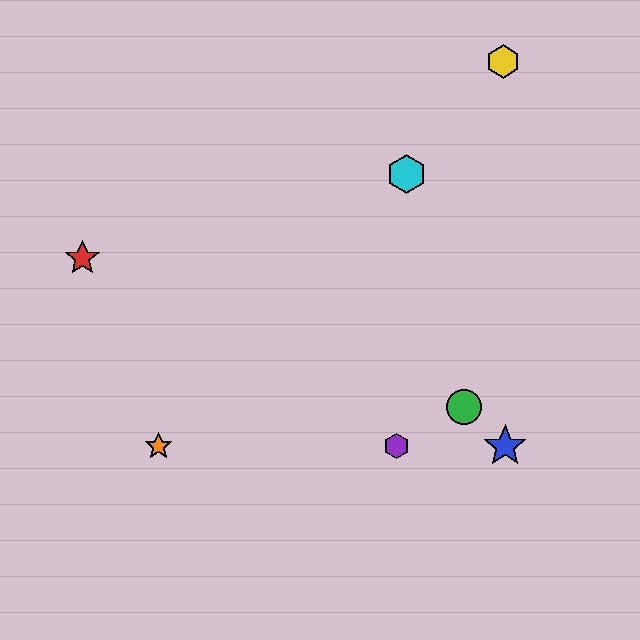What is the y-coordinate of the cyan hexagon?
The cyan hexagon is at y≈174.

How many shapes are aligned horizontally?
3 shapes (the blue star, the purple hexagon, the orange star) are aligned horizontally.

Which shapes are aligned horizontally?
The blue star, the purple hexagon, the orange star are aligned horizontally.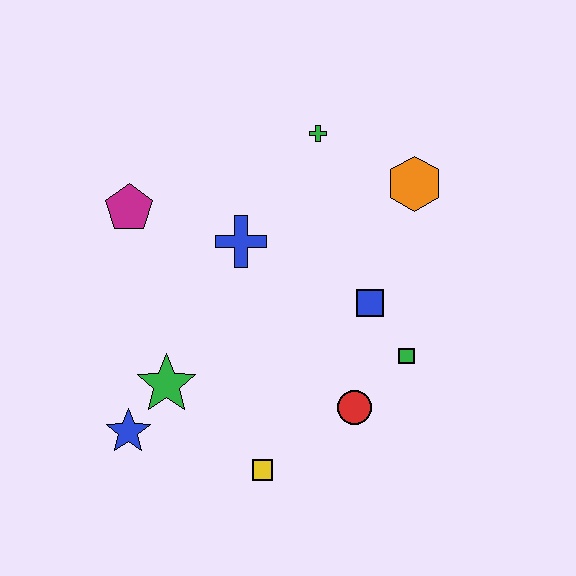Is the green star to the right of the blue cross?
No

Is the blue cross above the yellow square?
Yes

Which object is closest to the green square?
The blue square is closest to the green square.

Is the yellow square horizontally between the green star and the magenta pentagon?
No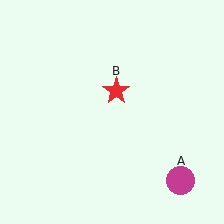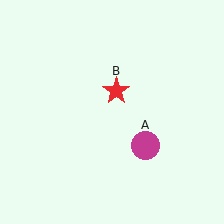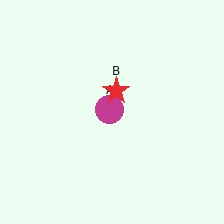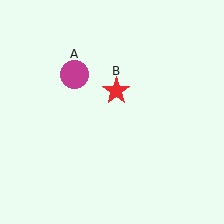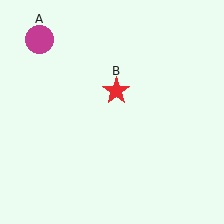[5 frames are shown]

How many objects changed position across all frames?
1 object changed position: magenta circle (object A).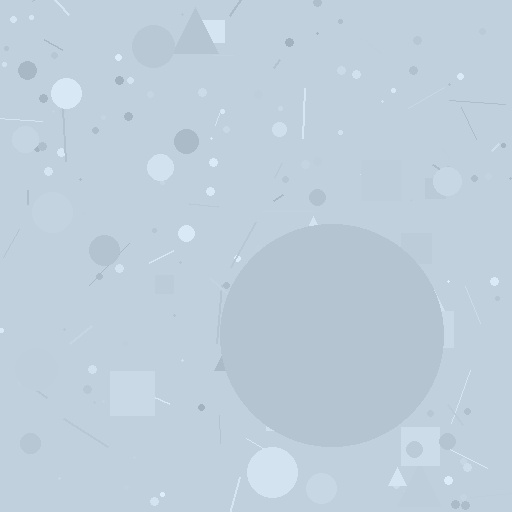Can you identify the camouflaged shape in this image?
The camouflaged shape is a circle.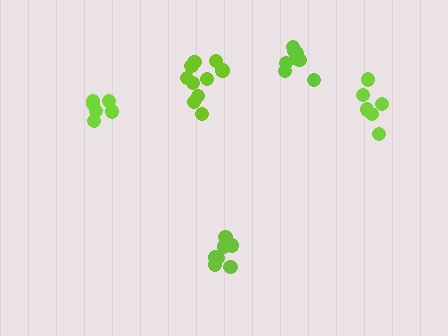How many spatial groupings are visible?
There are 5 spatial groupings.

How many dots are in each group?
Group 1: 9 dots, Group 2: 6 dots, Group 3: 10 dots, Group 4: 6 dots, Group 5: 7 dots (38 total).